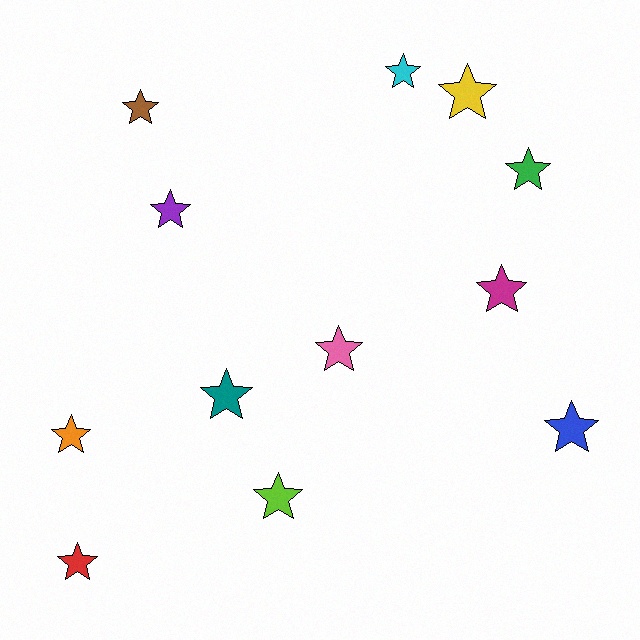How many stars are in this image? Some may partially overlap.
There are 12 stars.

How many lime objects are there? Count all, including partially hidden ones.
There is 1 lime object.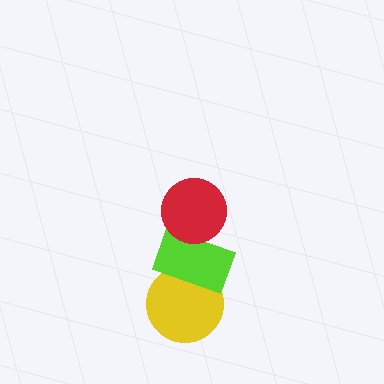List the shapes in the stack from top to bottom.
From top to bottom: the red circle, the lime rectangle, the yellow circle.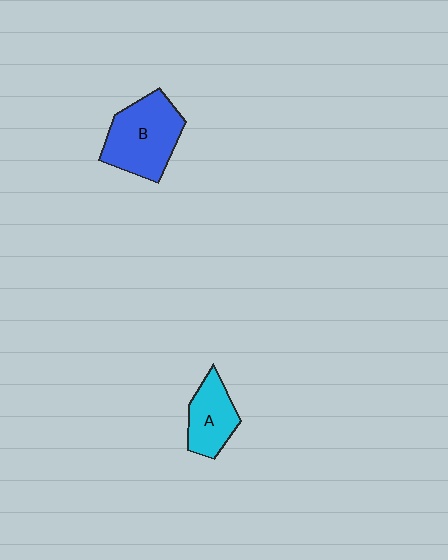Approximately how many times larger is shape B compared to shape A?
Approximately 1.6 times.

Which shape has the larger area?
Shape B (blue).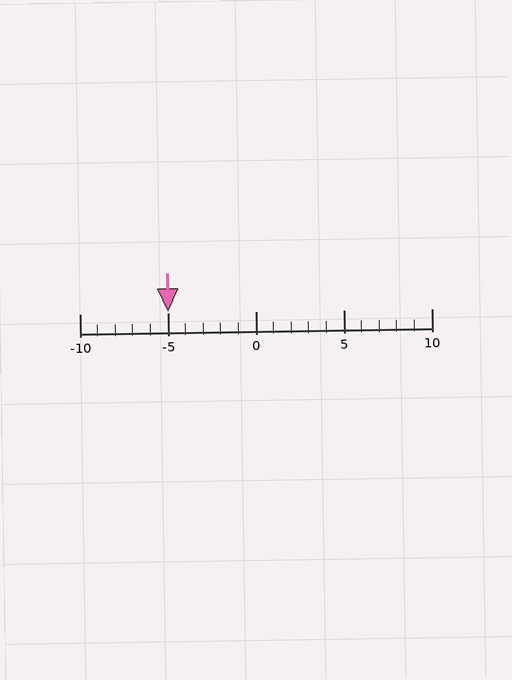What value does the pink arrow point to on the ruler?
The pink arrow points to approximately -5.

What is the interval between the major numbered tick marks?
The major tick marks are spaced 5 units apart.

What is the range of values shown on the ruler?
The ruler shows values from -10 to 10.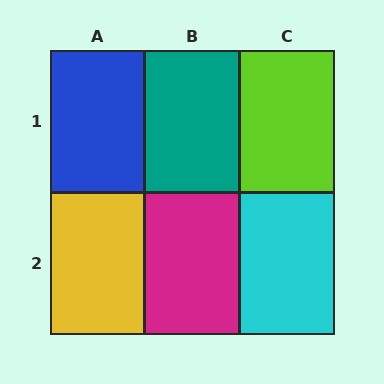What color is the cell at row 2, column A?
Yellow.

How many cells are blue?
1 cell is blue.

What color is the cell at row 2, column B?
Magenta.